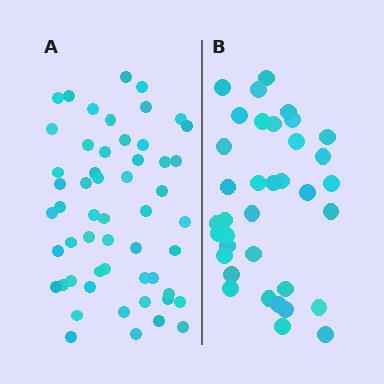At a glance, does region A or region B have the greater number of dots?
Region A (the left region) has more dots.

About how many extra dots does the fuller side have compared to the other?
Region A has approximately 20 more dots than region B.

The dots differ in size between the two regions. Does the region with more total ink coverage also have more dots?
No. Region B has more total ink coverage because its dots are larger, but region A actually contains more individual dots. Total area can be misleading — the number of items is what matters here.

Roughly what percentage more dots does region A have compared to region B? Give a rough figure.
About 50% more.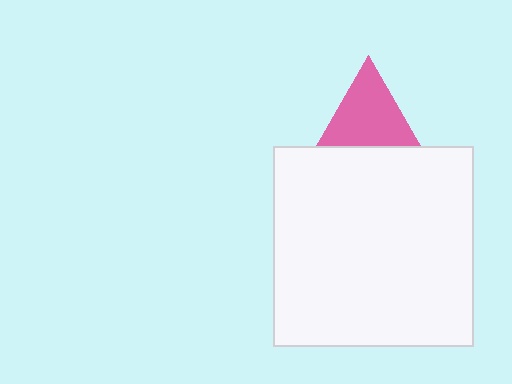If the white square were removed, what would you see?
You would see the complete pink triangle.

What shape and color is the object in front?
The object in front is a white square.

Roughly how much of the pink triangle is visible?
Most of it is visible (roughly 70%).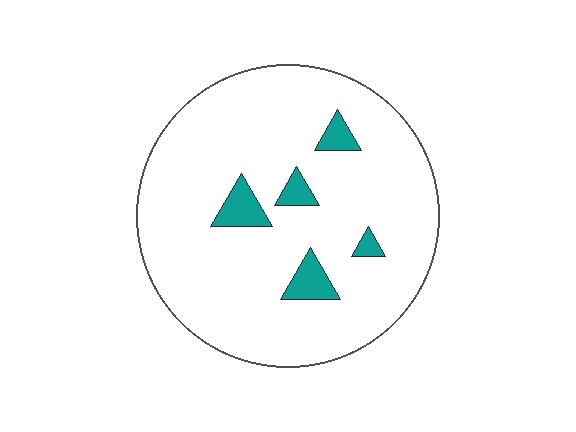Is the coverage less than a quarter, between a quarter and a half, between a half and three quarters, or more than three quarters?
Less than a quarter.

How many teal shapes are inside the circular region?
5.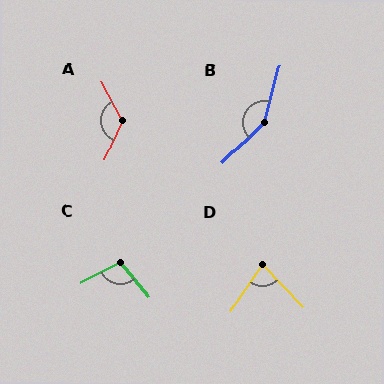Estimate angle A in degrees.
Approximately 128 degrees.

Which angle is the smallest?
D, at approximately 77 degrees.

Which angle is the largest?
B, at approximately 149 degrees.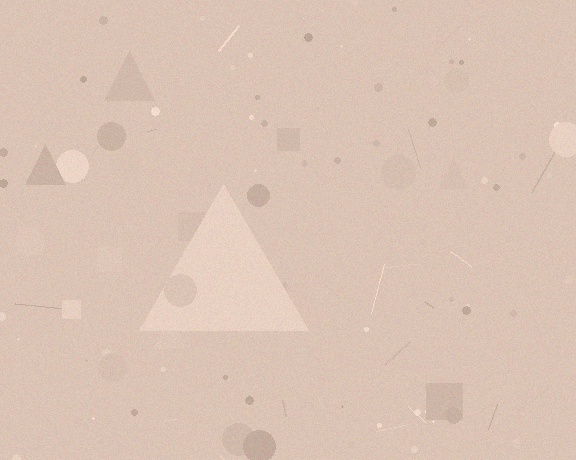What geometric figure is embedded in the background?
A triangle is embedded in the background.